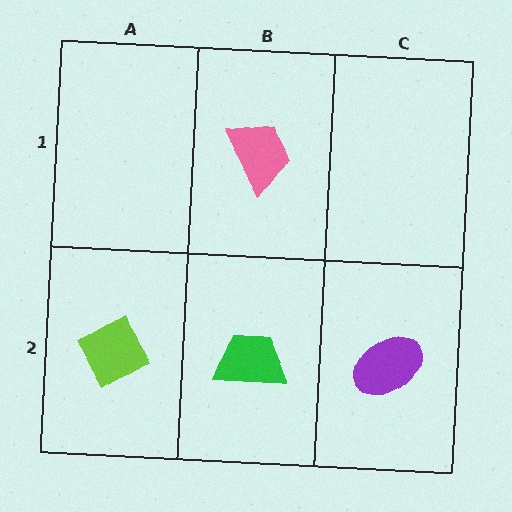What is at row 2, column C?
A purple ellipse.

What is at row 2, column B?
A green trapezoid.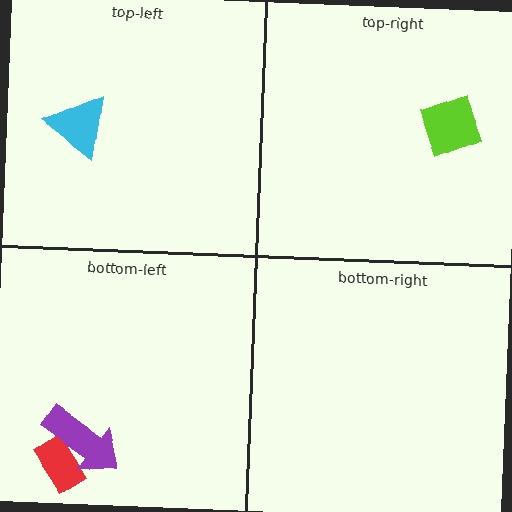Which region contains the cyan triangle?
The top-left region.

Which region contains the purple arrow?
The bottom-left region.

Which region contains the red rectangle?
The bottom-left region.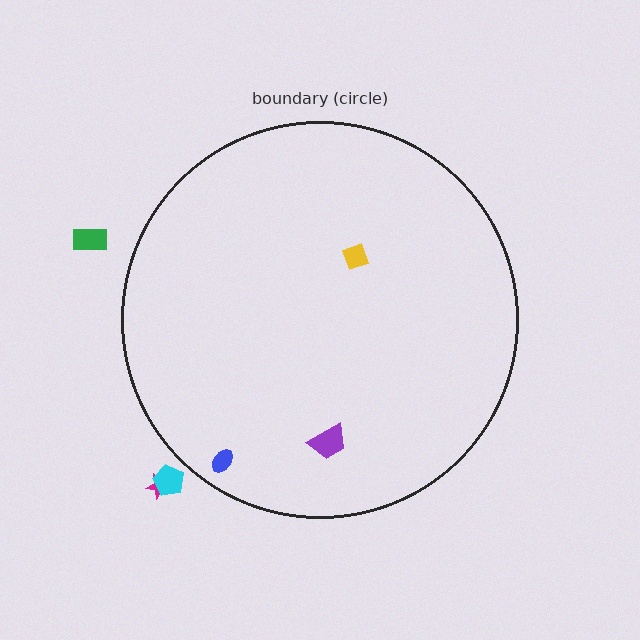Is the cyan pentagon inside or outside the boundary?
Outside.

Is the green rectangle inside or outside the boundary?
Outside.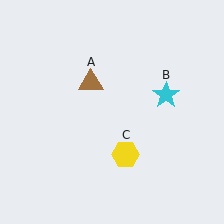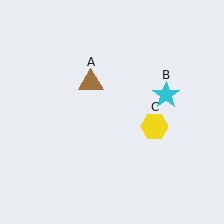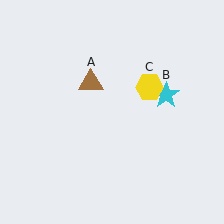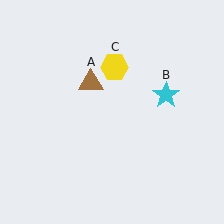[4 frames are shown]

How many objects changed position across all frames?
1 object changed position: yellow hexagon (object C).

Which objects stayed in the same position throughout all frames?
Brown triangle (object A) and cyan star (object B) remained stationary.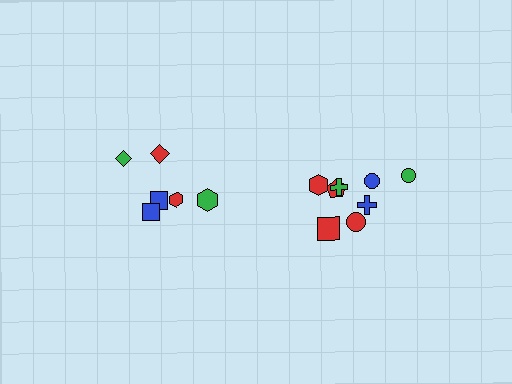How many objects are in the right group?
There are 8 objects.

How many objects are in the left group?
There are 6 objects.